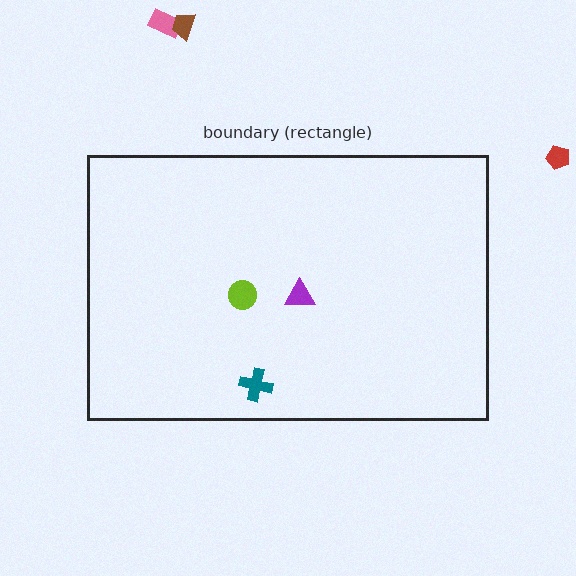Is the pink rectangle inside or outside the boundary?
Outside.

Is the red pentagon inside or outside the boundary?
Outside.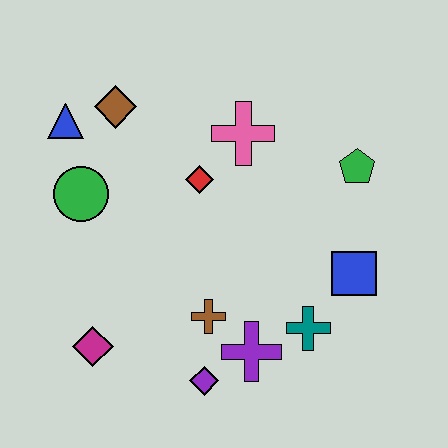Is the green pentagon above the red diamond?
Yes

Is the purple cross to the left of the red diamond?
No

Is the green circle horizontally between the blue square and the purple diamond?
No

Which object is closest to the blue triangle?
The brown diamond is closest to the blue triangle.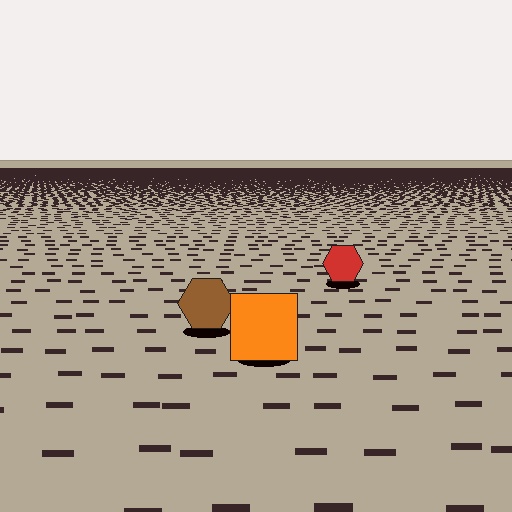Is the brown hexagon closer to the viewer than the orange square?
No. The orange square is closer — you can tell from the texture gradient: the ground texture is coarser near it.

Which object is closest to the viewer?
The orange square is closest. The texture marks near it are larger and more spread out.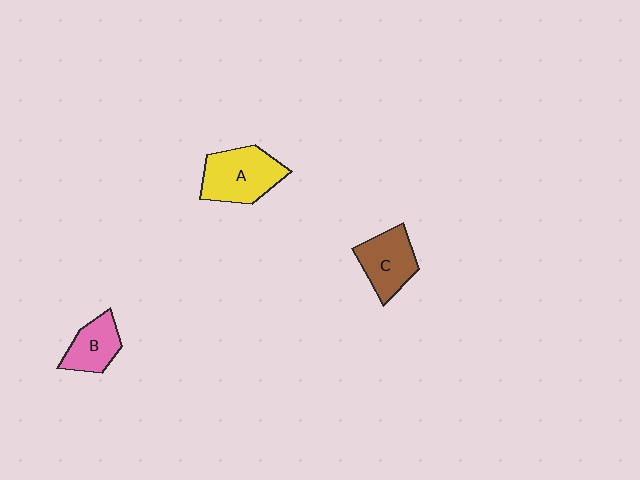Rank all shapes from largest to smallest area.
From largest to smallest: A (yellow), C (brown), B (pink).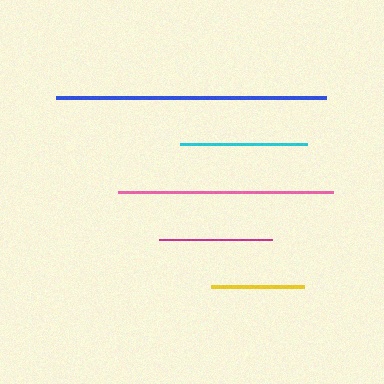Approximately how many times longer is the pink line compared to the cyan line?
The pink line is approximately 1.7 times the length of the cyan line.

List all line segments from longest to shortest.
From longest to shortest: blue, pink, cyan, magenta, yellow.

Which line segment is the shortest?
The yellow line is the shortest at approximately 93 pixels.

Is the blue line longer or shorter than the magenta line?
The blue line is longer than the magenta line.